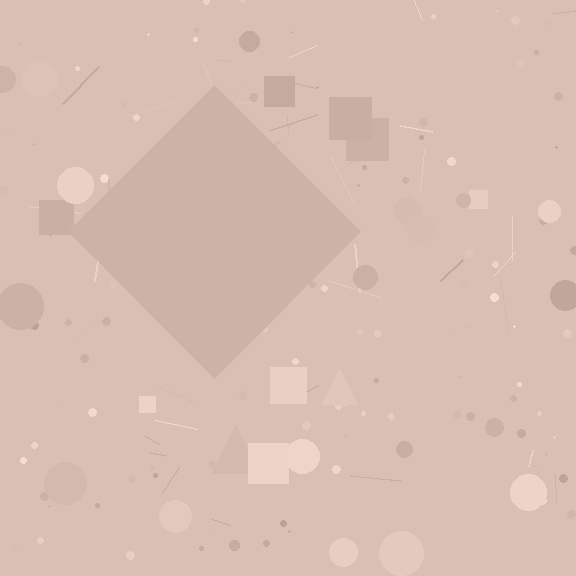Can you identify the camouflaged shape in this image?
The camouflaged shape is a diamond.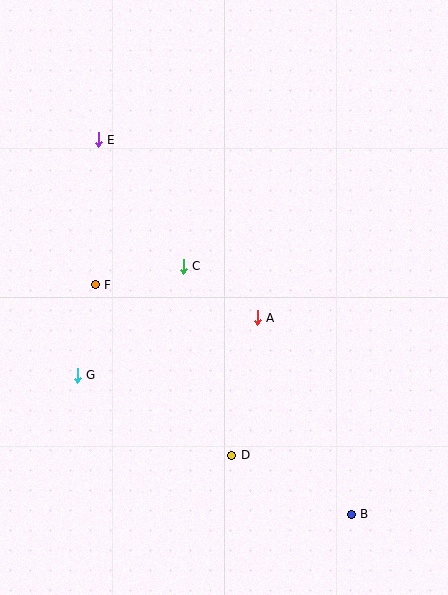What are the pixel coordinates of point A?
Point A is at (257, 318).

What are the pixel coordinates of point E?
Point E is at (98, 140).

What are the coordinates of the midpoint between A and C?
The midpoint between A and C is at (220, 292).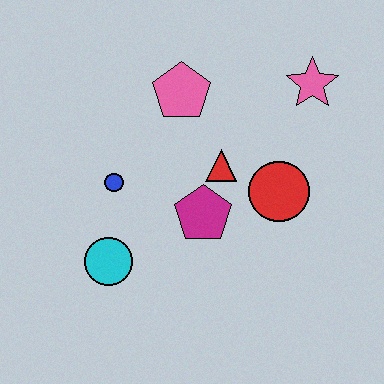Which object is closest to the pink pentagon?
The red triangle is closest to the pink pentagon.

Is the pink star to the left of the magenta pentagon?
No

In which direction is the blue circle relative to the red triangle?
The blue circle is to the left of the red triangle.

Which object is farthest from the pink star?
The cyan circle is farthest from the pink star.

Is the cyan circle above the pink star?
No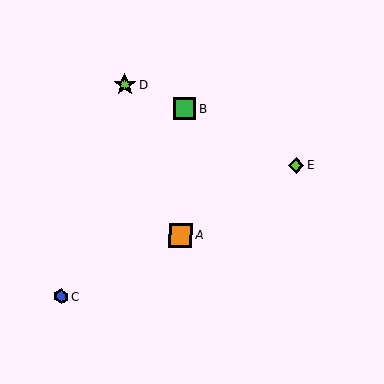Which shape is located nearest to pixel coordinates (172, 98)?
The green square (labeled B) at (185, 109) is nearest to that location.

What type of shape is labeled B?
Shape B is a green square.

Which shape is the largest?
The orange square (labeled A) is the largest.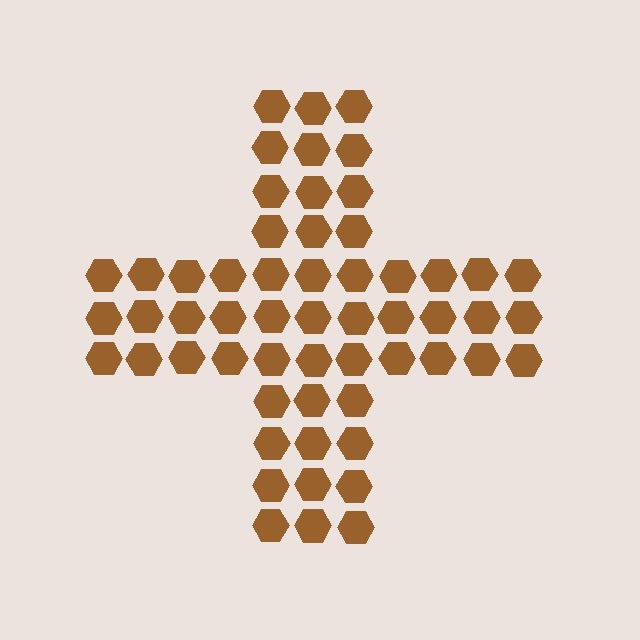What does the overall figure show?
The overall figure shows a cross.